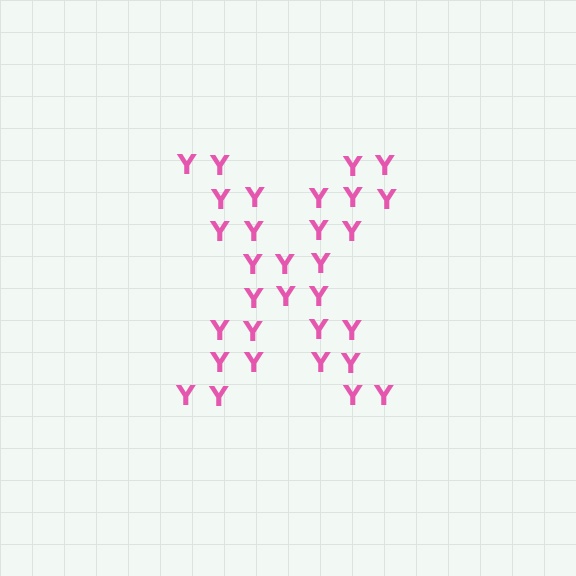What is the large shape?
The large shape is the letter X.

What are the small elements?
The small elements are letter Y's.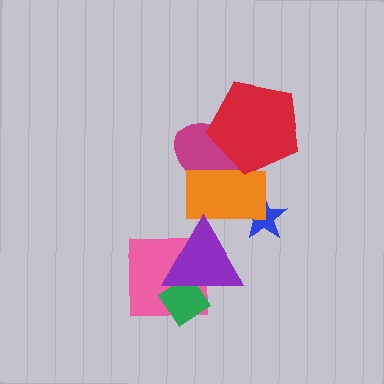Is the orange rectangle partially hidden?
Yes, it is partially covered by another shape.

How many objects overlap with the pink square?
2 objects overlap with the pink square.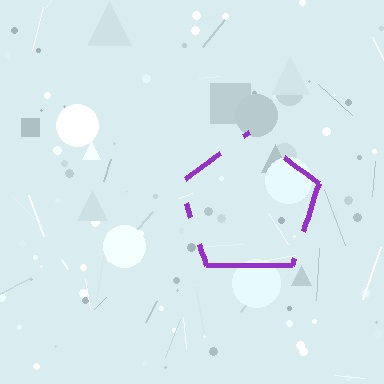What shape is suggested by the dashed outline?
The dashed outline suggests a pentagon.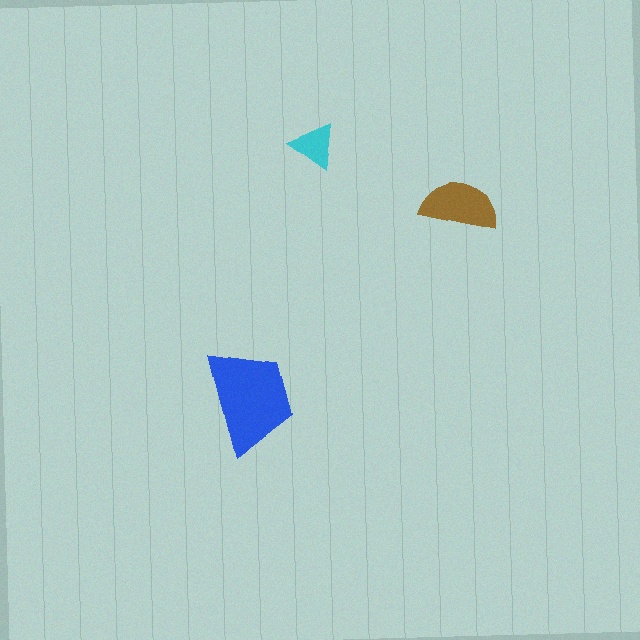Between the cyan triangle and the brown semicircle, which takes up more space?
The brown semicircle.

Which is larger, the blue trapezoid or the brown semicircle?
The blue trapezoid.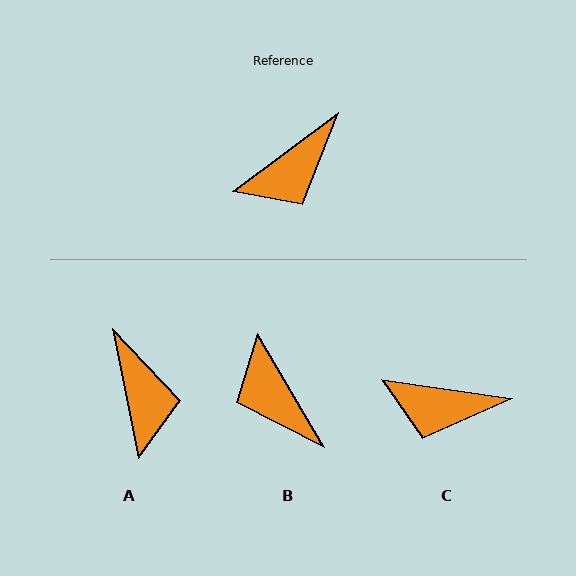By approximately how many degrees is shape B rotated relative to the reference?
Approximately 96 degrees clockwise.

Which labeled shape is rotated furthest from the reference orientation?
B, about 96 degrees away.